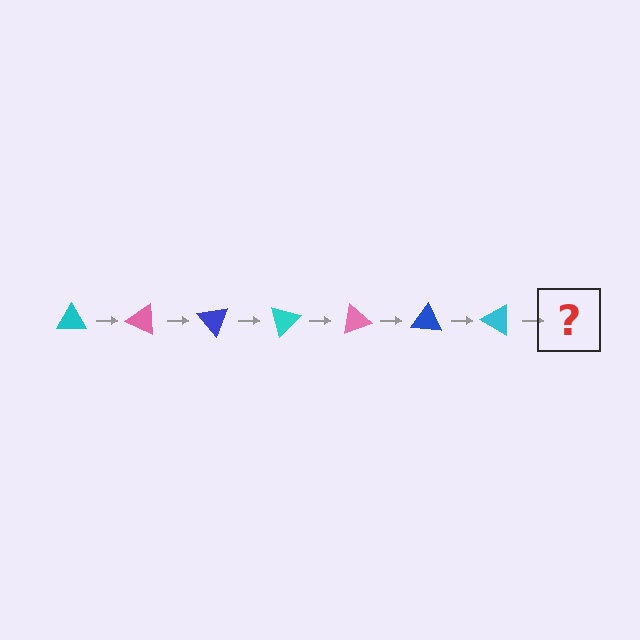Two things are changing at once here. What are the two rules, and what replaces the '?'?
The two rules are that it rotates 25 degrees each step and the color cycles through cyan, pink, and blue. The '?' should be a pink triangle, rotated 175 degrees from the start.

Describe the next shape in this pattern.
It should be a pink triangle, rotated 175 degrees from the start.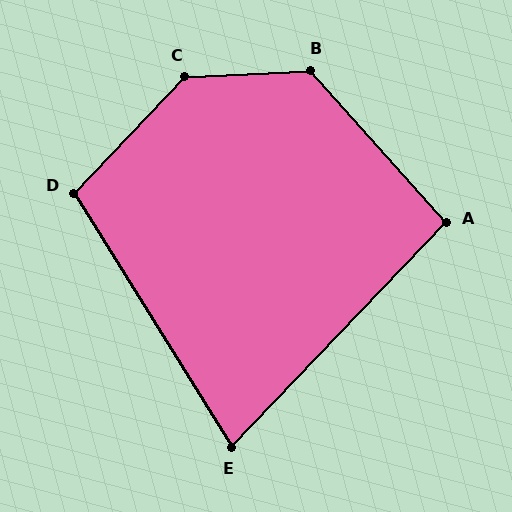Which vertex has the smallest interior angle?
E, at approximately 76 degrees.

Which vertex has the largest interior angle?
C, at approximately 136 degrees.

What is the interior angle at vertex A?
Approximately 94 degrees (approximately right).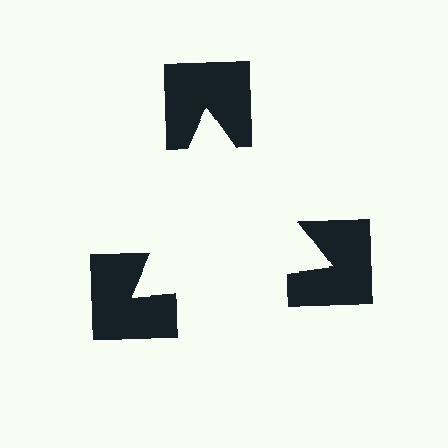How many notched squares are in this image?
There are 3 — one at each vertex of the illusory triangle.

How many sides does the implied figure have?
3 sides.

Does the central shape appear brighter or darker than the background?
It typically appears slightly brighter than the background, even though no actual brightness change is drawn.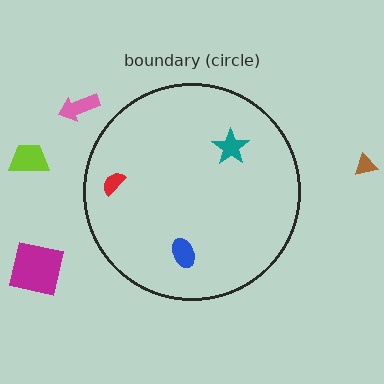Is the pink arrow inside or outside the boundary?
Outside.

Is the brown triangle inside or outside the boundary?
Outside.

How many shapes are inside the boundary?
3 inside, 4 outside.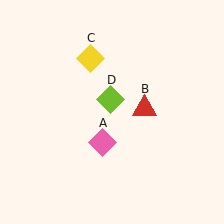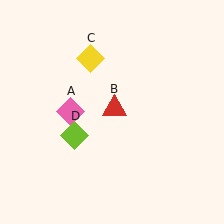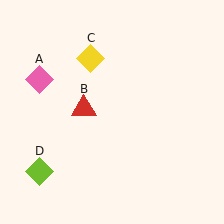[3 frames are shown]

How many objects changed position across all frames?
3 objects changed position: pink diamond (object A), red triangle (object B), lime diamond (object D).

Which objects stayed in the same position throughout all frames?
Yellow diamond (object C) remained stationary.